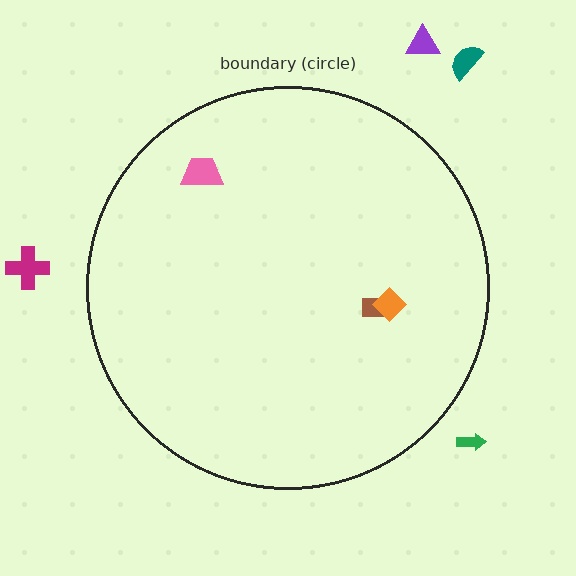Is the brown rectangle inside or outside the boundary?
Inside.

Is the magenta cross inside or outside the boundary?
Outside.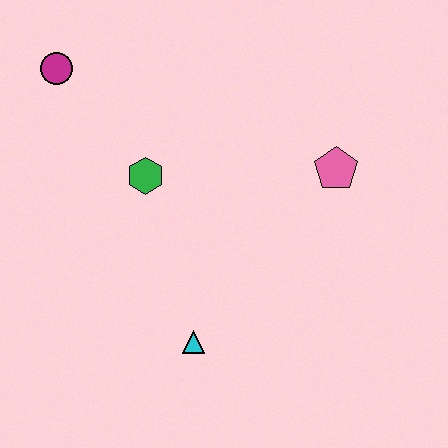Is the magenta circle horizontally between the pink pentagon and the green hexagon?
No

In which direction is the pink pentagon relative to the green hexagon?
The pink pentagon is to the right of the green hexagon.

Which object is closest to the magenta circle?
The green hexagon is closest to the magenta circle.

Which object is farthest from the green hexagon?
The pink pentagon is farthest from the green hexagon.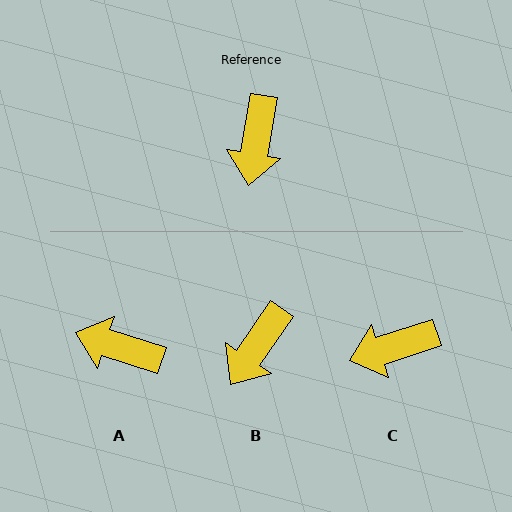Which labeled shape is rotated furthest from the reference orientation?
A, about 98 degrees away.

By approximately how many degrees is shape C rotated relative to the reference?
Approximately 62 degrees clockwise.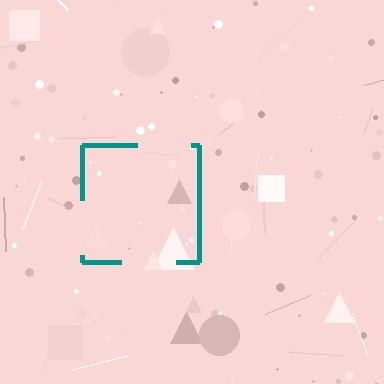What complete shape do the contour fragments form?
The contour fragments form a square.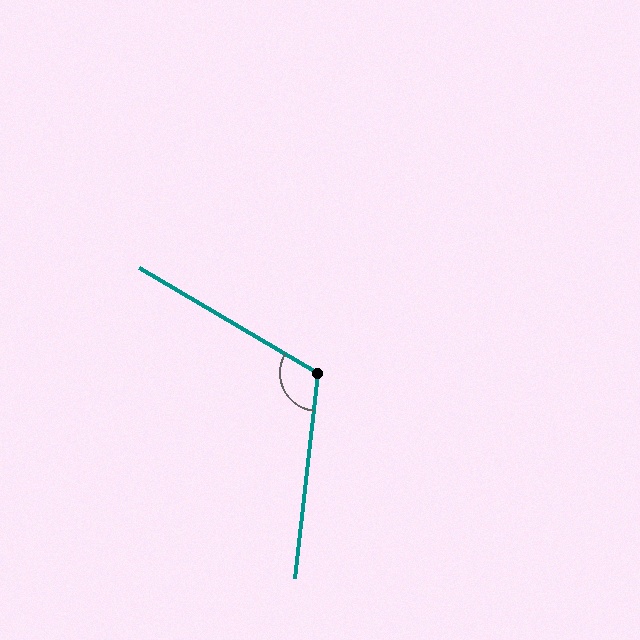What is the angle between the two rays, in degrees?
Approximately 114 degrees.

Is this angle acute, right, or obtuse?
It is obtuse.